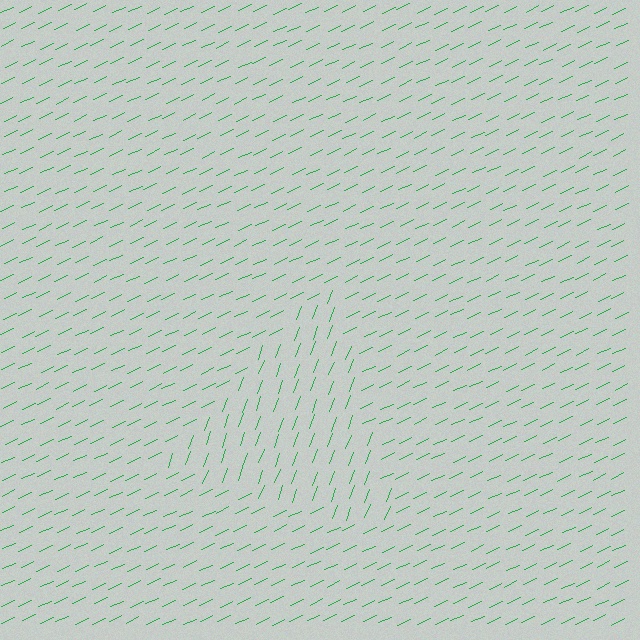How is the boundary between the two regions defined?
The boundary is defined purely by a change in line orientation (approximately 45 degrees difference). All lines are the same color and thickness.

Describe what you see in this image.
The image is filled with small green line segments. A triangle region in the image has lines oriented differently from the surrounding lines, creating a visible texture boundary.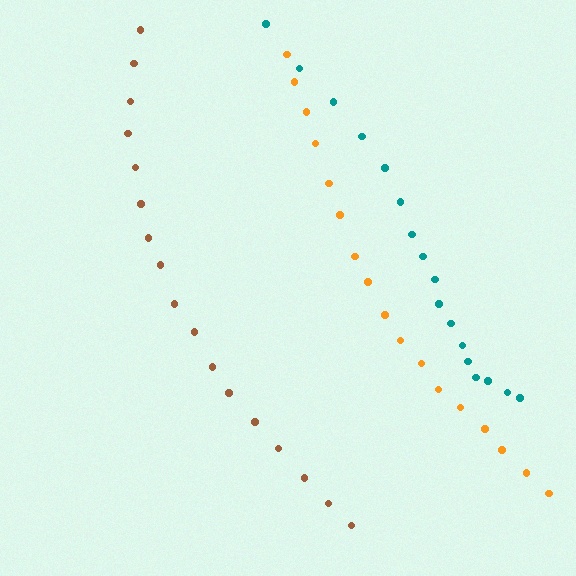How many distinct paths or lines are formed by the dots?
There are 3 distinct paths.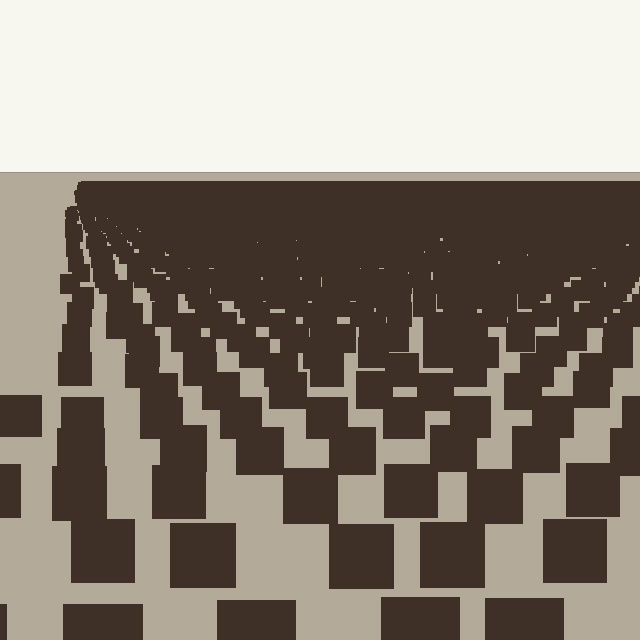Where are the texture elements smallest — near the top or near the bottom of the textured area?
Near the top.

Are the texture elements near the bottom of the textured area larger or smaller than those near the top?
Larger. Near the bottom, elements are closer to the viewer and appear at a bigger on-screen size.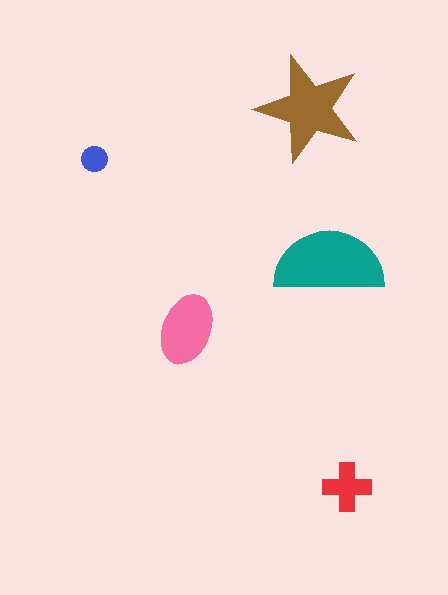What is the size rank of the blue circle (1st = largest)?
5th.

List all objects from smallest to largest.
The blue circle, the red cross, the pink ellipse, the brown star, the teal semicircle.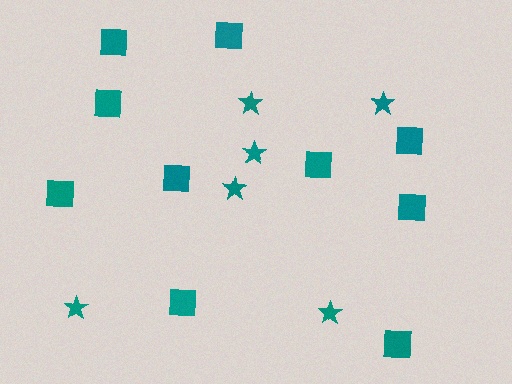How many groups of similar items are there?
There are 2 groups: one group of squares (10) and one group of stars (6).